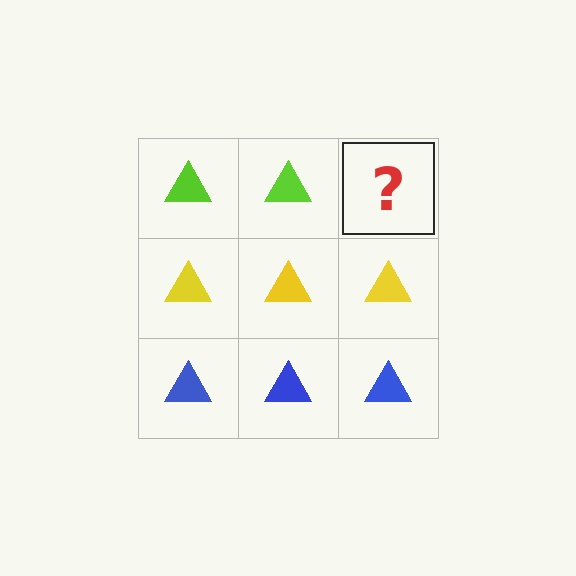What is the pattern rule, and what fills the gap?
The rule is that each row has a consistent color. The gap should be filled with a lime triangle.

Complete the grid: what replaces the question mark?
The question mark should be replaced with a lime triangle.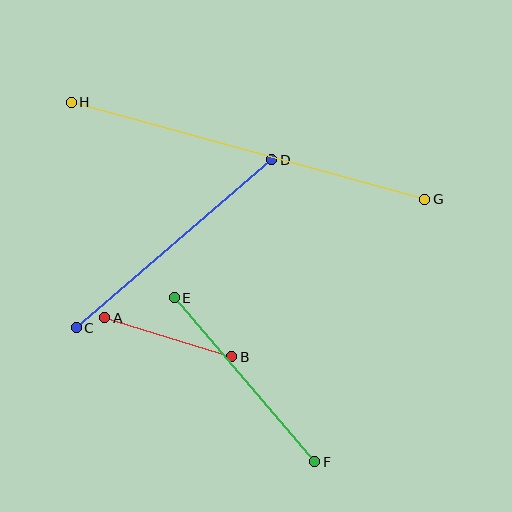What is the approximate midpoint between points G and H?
The midpoint is at approximately (248, 151) pixels.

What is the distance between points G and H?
The distance is approximately 367 pixels.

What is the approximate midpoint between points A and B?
The midpoint is at approximately (168, 337) pixels.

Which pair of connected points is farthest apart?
Points G and H are farthest apart.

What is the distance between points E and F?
The distance is approximately 216 pixels.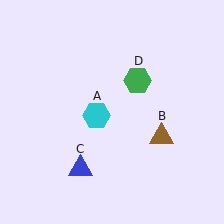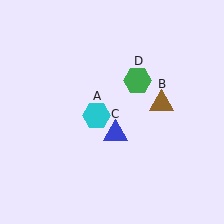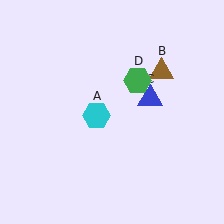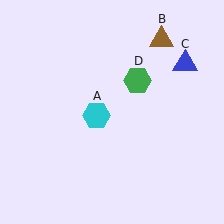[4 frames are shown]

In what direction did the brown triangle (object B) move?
The brown triangle (object B) moved up.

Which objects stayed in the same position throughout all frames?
Cyan hexagon (object A) and green hexagon (object D) remained stationary.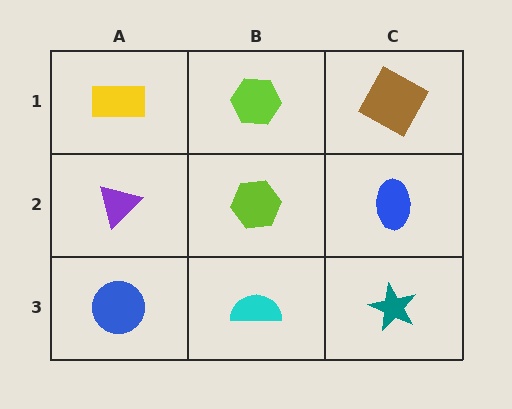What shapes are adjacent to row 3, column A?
A purple triangle (row 2, column A), a cyan semicircle (row 3, column B).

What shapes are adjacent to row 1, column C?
A blue ellipse (row 2, column C), a lime hexagon (row 1, column B).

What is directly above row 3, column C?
A blue ellipse.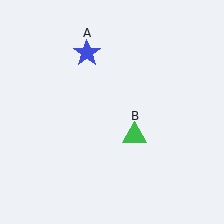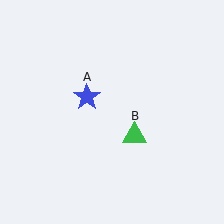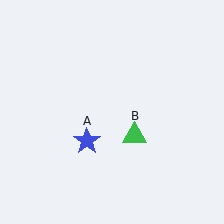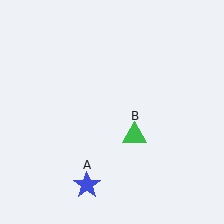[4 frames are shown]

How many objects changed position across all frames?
1 object changed position: blue star (object A).